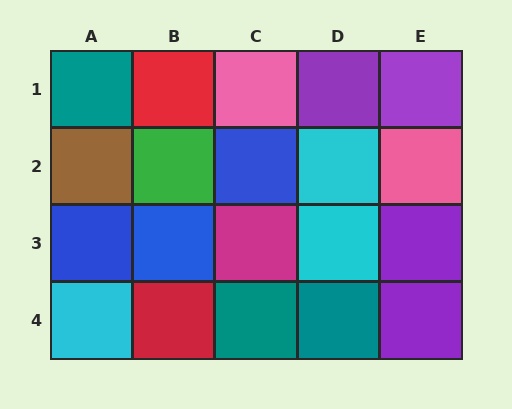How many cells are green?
1 cell is green.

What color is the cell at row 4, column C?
Teal.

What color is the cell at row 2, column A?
Brown.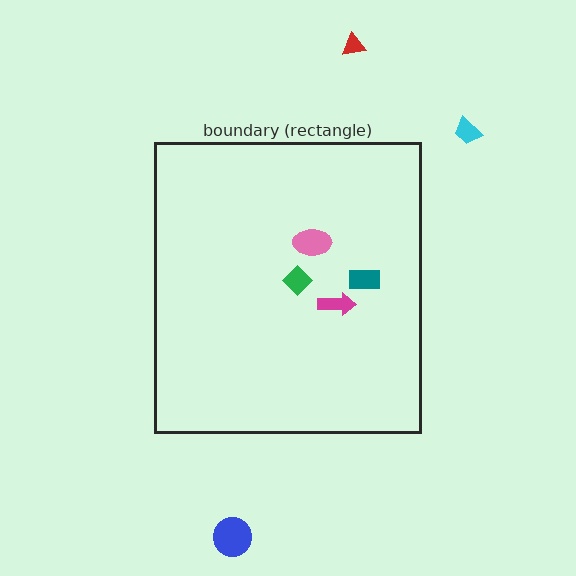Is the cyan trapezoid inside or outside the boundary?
Outside.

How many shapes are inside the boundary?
4 inside, 3 outside.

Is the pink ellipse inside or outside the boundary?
Inside.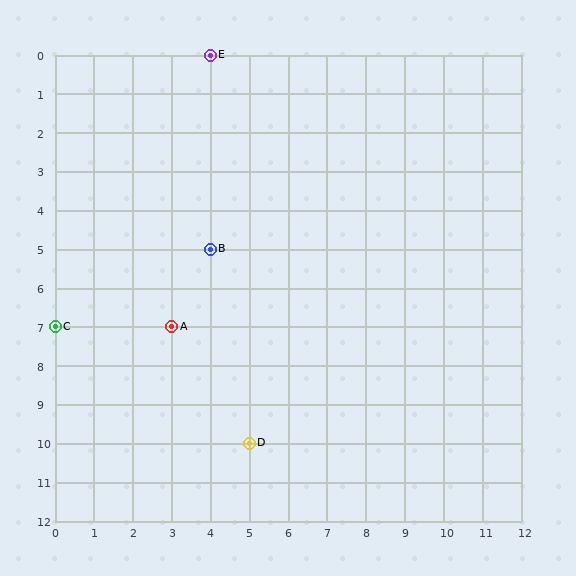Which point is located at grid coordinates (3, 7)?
Point A is at (3, 7).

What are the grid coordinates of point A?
Point A is at grid coordinates (3, 7).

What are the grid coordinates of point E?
Point E is at grid coordinates (4, 0).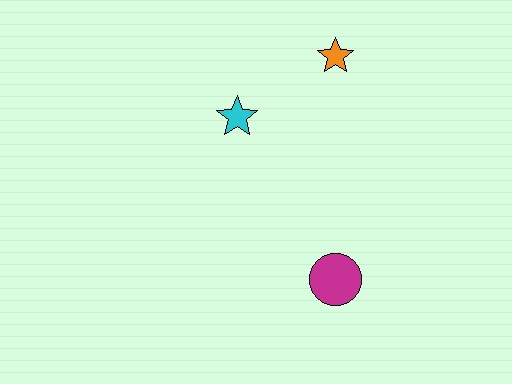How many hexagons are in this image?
There are no hexagons.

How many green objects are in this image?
There are no green objects.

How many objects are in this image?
There are 3 objects.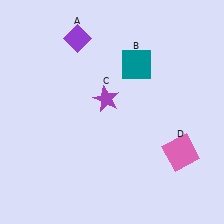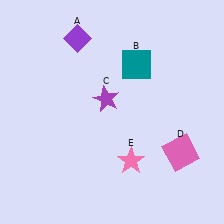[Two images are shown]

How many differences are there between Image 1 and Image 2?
There is 1 difference between the two images.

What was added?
A pink star (E) was added in Image 2.